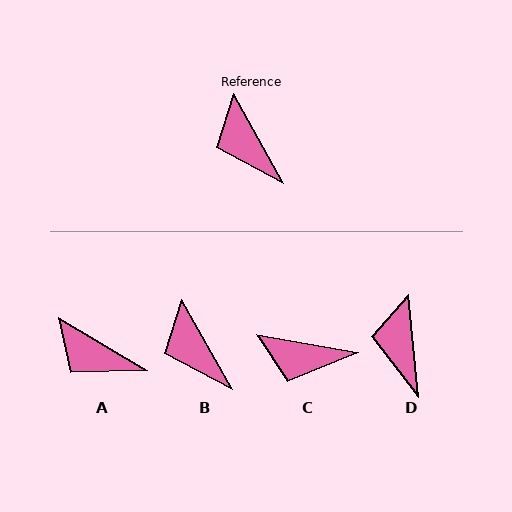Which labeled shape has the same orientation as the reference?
B.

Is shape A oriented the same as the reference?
No, it is off by about 30 degrees.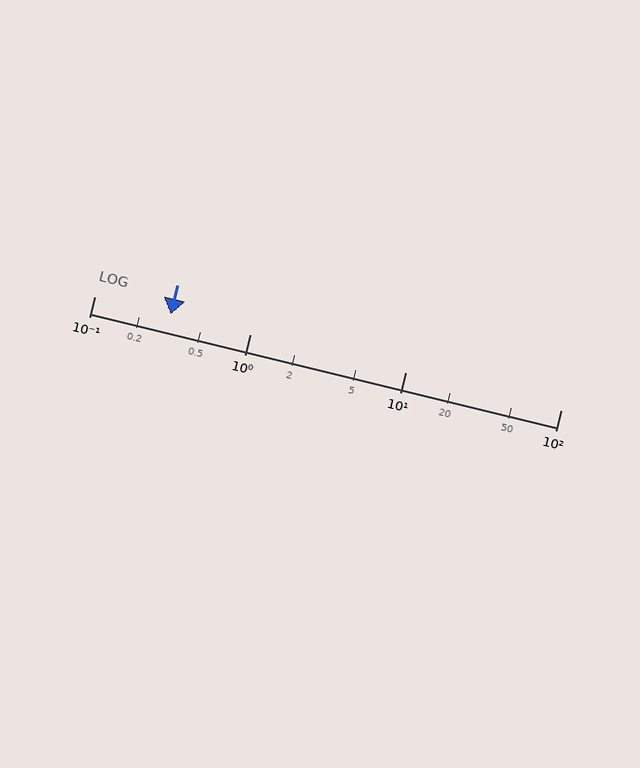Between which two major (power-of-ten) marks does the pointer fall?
The pointer is between 0.1 and 1.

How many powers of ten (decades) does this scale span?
The scale spans 3 decades, from 0.1 to 100.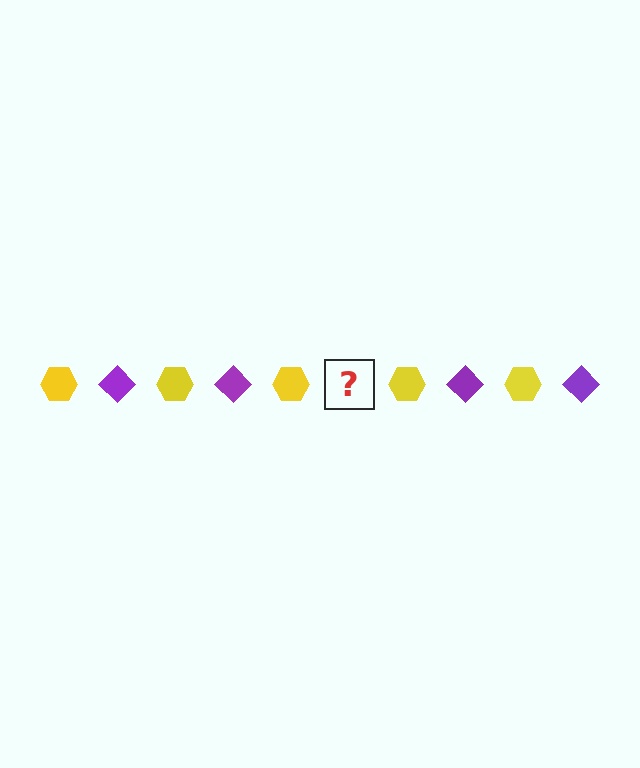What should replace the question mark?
The question mark should be replaced with a purple diamond.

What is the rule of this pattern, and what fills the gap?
The rule is that the pattern alternates between yellow hexagon and purple diamond. The gap should be filled with a purple diamond.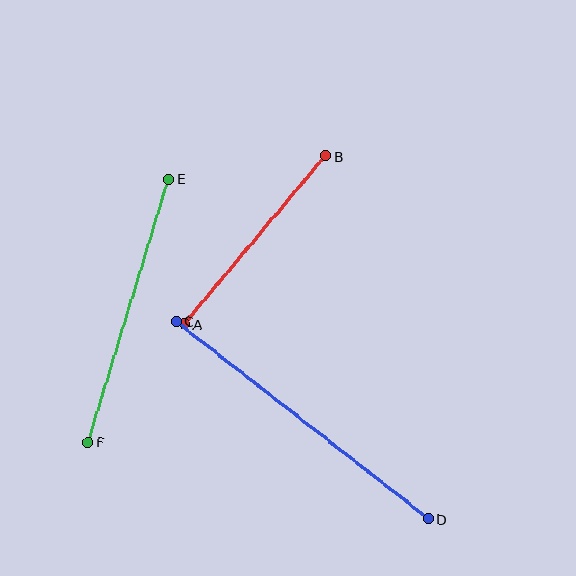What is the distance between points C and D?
The distance is approximately 320 pixels.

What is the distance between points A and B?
The distance is approximately 219 pixels.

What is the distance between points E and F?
The distance is approximately 275 pixels.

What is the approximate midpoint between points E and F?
The midpoint is at approximately (128, 310) pixels.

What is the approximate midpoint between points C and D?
The midpoint is at approximately (302, 420) pixels.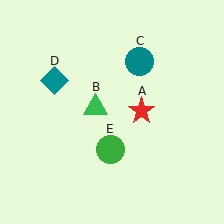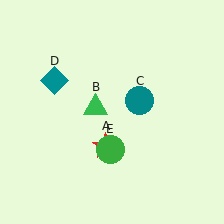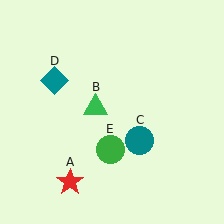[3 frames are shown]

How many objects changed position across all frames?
2 objects changed position: red star (object A), teal circle (object C).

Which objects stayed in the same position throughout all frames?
Green triangle (object B) and teal diamond (object D) and green circle (object E) remained stationary.